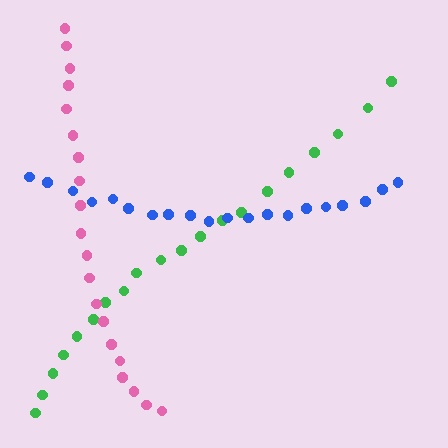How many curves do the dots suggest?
There are 3 distinct paths.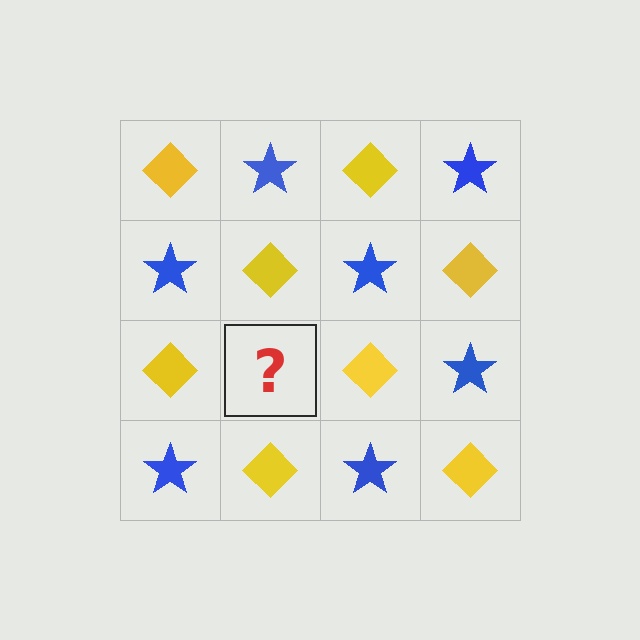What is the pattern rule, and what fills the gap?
The rule is that it alternates yellow diamond and blue star in a checkerboard pattern. The gap should be filled with a blue star.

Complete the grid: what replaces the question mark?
The question mark should be replaced with a blue star.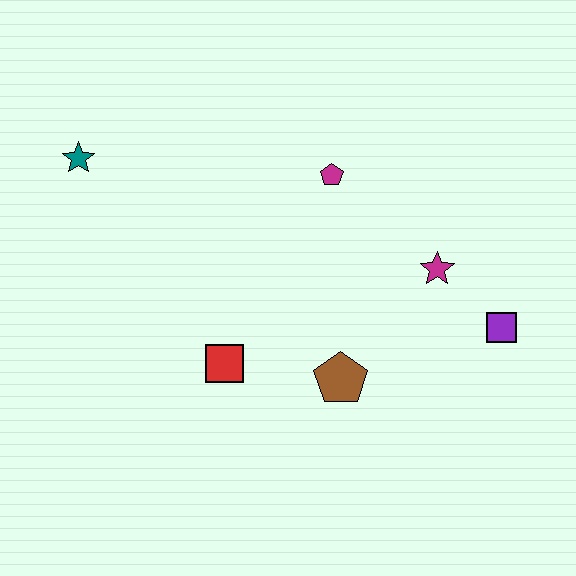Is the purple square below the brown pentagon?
No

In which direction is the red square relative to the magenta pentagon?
The red square is below the magenta pentagon.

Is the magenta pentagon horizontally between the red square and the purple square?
Yes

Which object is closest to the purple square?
The magenta star is closest to the purple square.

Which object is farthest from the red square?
The purple square is farthest from the red square.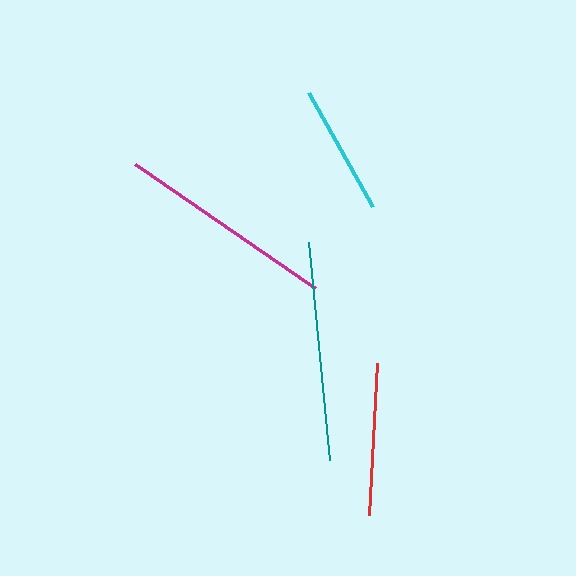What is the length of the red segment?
The red segment is approximately 152 pixels long.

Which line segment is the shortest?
The cyan line is the shortest at approximately 132 pixels.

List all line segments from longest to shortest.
From longest to shortest: teal, magenta, red, cyan.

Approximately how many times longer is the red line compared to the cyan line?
The red line is approximately 1.2 times the length of the cyan line.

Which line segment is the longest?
The teal line is the longest at approximately 220 pixels.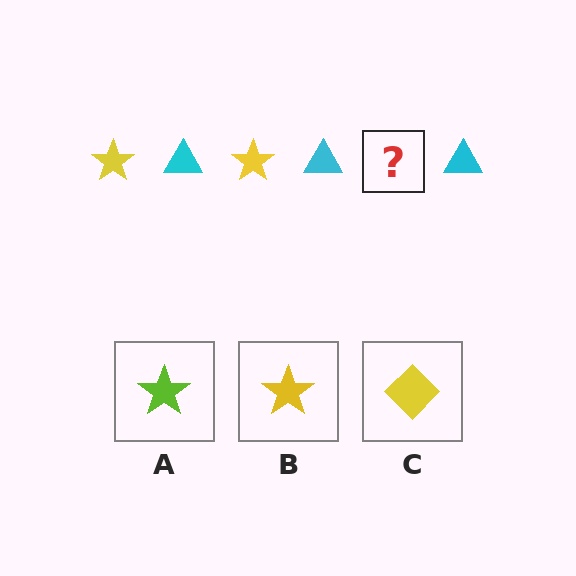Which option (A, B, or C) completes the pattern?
B.